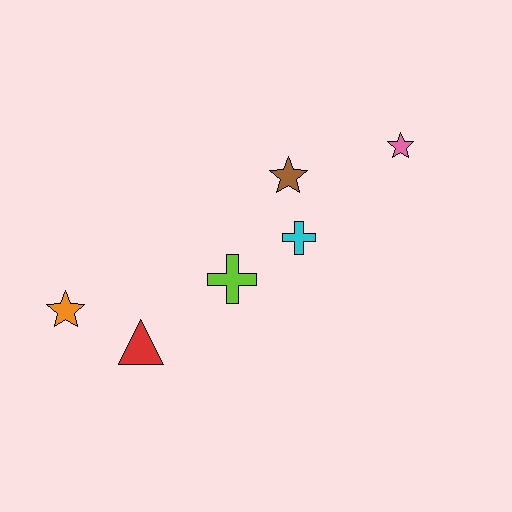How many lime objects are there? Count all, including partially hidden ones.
There is 1 lime object.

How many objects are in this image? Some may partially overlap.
There are 6 objects.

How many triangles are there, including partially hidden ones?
There is 1 triangle.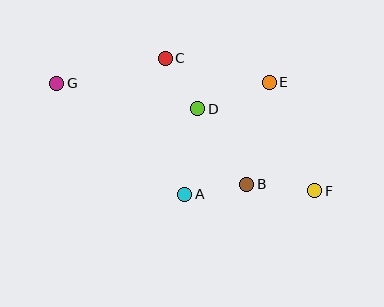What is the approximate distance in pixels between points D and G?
The distance between D and G is approximately 144 pixels.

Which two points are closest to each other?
Points C and D are closest to each other.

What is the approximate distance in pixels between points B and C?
The distance between B and C is approximately 150 pixels.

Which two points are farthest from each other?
Points F and G are farthest from each other.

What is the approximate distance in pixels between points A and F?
The distance between A and F is approximately 130 pixels.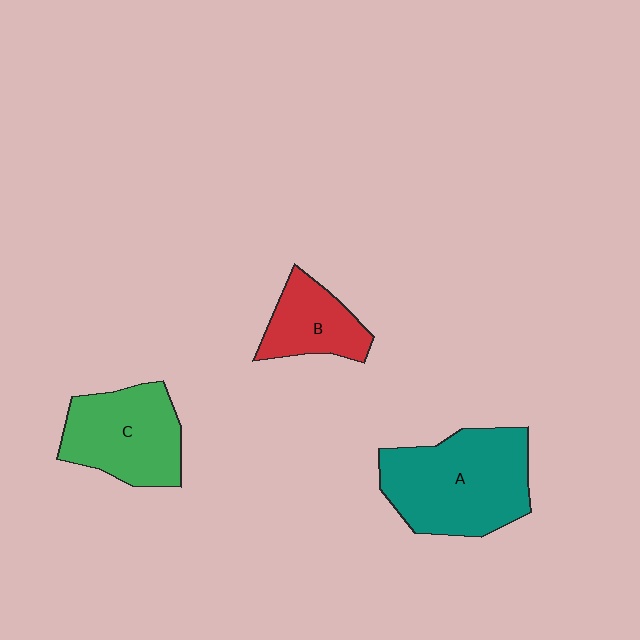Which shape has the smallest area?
Shape B (red).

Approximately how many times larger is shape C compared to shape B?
Approximately 1.5 times.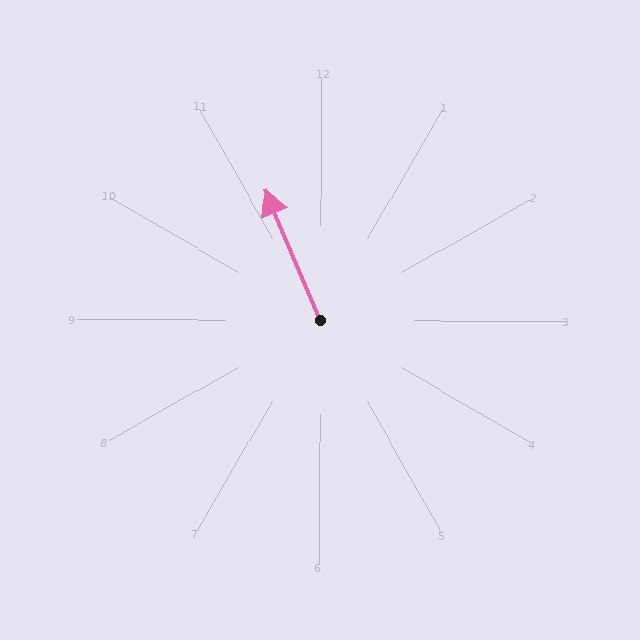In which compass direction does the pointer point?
Northwest.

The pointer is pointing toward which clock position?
Roughly 11 o'clock.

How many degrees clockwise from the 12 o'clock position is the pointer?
Approximately 337 degrees.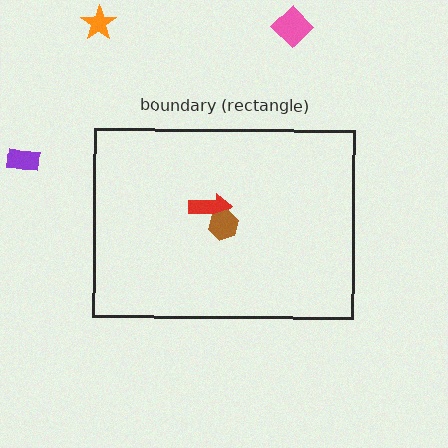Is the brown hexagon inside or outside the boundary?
Inside.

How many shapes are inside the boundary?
2 inside, 3 outside.